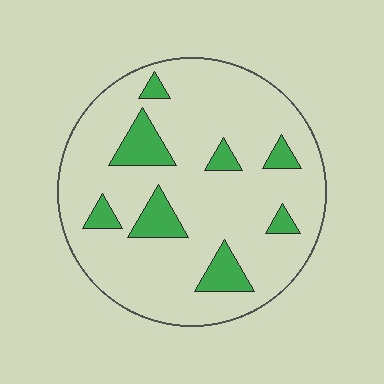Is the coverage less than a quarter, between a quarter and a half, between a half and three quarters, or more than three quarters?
Less than a quarter.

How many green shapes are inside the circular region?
8.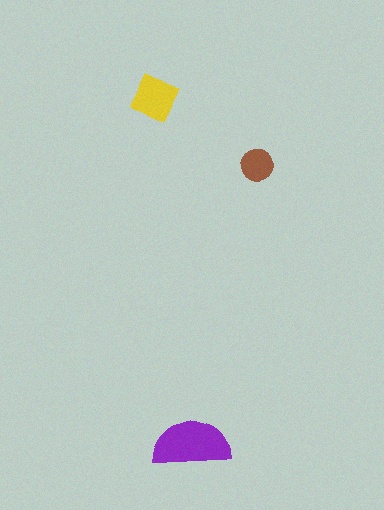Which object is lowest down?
The purple semicircle is bottommost.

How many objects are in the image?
There are 3 objects in the image.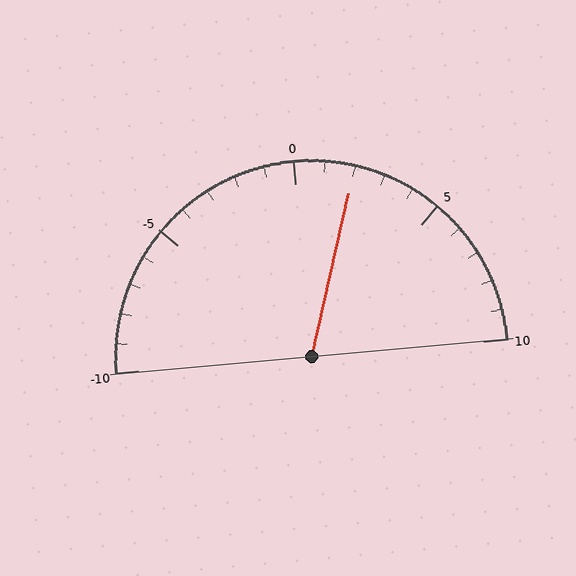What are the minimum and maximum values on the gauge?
The gauge ranges from -10 to 10.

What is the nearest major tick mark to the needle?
The nearest major tick mark is 0.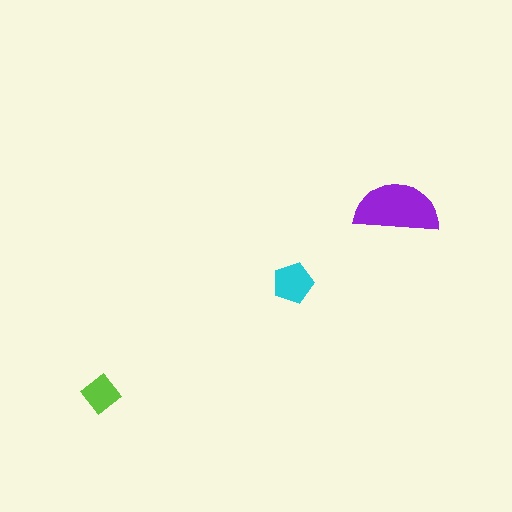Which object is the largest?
The purple semicircle.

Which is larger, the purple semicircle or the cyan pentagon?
The purple semicircle.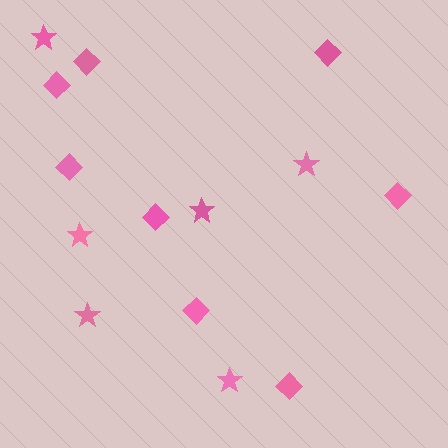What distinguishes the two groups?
There are 2 groups: one group of stars (6) and one group of diamonds (8).